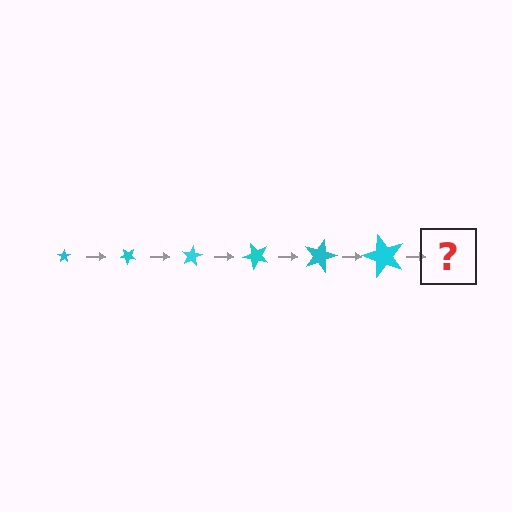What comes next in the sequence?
The next element should be a star, larger than the previous one and rotated 240 degrees from the start.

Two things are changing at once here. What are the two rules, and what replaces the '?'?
The two rules are that the star grows larger each step and it rotates 40 degrees each step. The '?' should be a star, larger than the previous one and rotated 240 degrees from the start.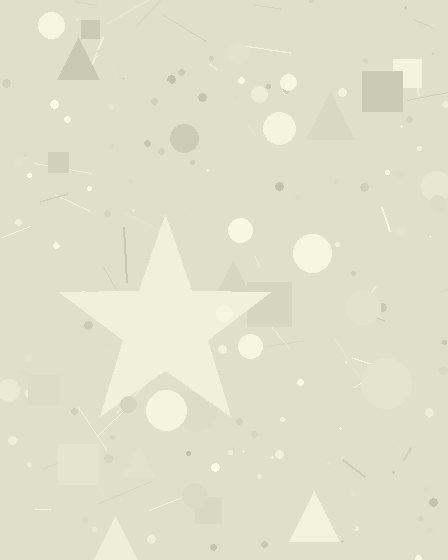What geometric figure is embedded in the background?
A star is embedded in the background.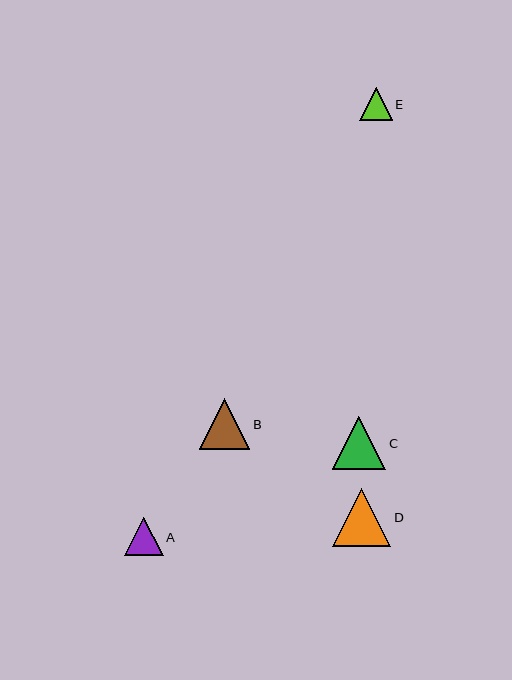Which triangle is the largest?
Triangle D is the largest with a size of approximately 58 pixels.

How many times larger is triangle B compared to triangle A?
Triangle B is approximately 1.3 times the size of triangle A.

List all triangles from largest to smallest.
From largest to smallest: D, C, B, A, E.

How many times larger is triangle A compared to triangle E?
Triangle A is approximately 1.2 times the size of triangle E.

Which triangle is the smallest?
Triangle E is the smallest with a size of approximately 33 pixels.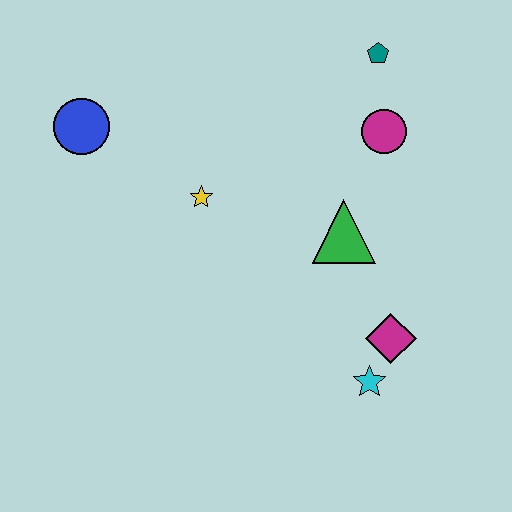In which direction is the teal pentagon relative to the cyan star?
The teal pentagon is above the cyan star.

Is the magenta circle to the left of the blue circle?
No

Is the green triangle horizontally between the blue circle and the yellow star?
No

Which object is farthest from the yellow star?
The cyan star is farthest from the yellow star.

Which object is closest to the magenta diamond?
The cyan star is closest to the magenta diamond.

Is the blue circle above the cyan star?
Yes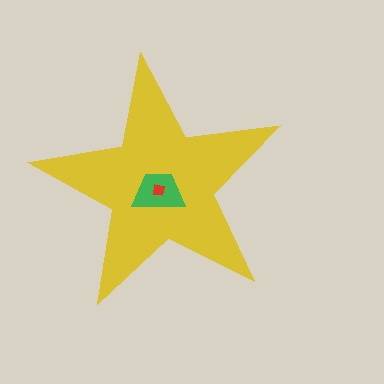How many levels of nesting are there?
3.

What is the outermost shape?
The yellow star.